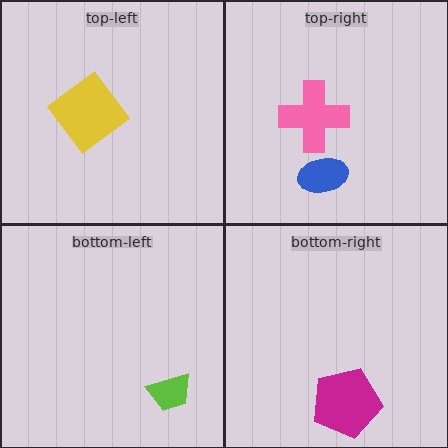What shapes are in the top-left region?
The yellow diamond.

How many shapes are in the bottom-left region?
1.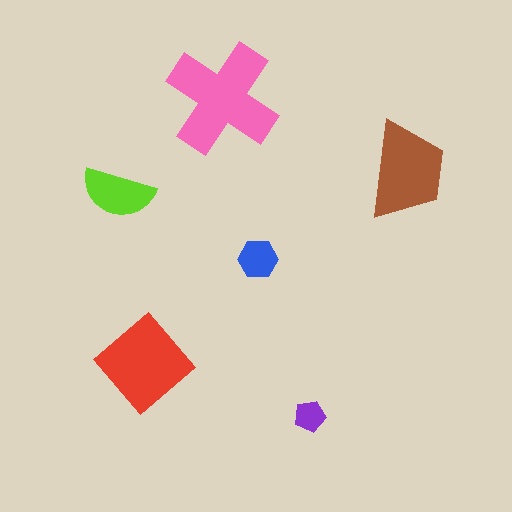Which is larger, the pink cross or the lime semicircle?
The pink cross.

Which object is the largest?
The pink cross.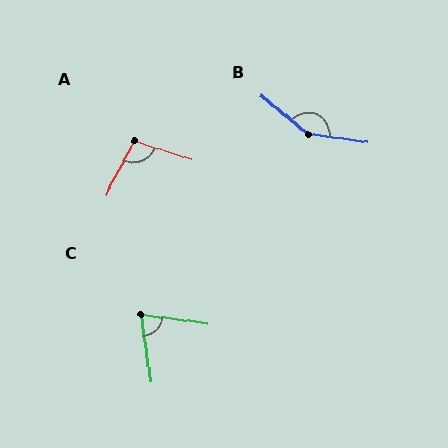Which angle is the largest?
B, at approximately 148 degrees.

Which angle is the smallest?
C, at approximately 74 degrees.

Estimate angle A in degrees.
Approximately 100 degrees.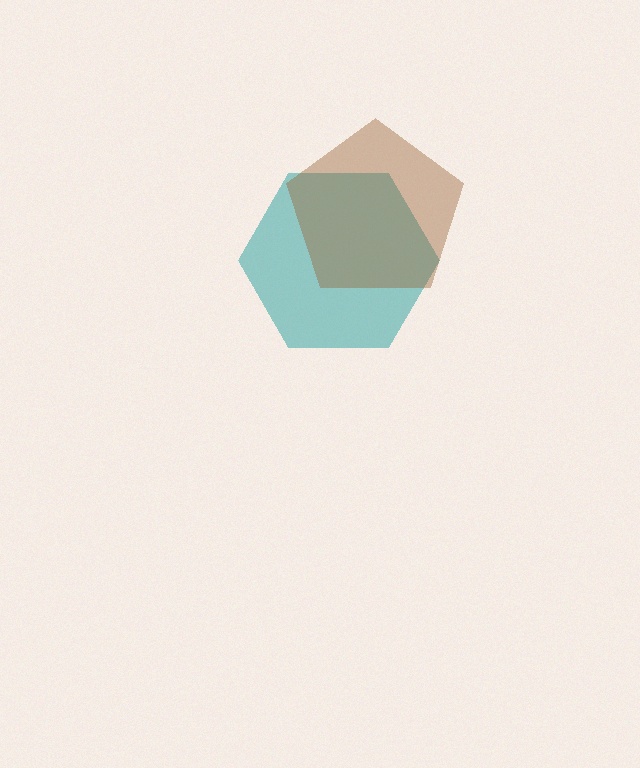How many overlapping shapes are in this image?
There are 2 overlapping shapes in the image.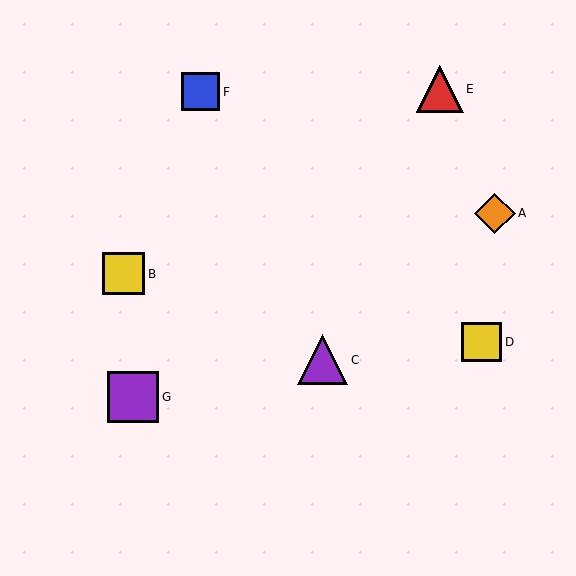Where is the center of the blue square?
The center of the blue square is at (201, 92).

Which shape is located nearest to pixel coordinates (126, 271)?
The yellow square (labeled B) at (124, 274) is nearest to that location.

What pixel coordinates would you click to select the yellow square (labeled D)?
Click at (482, 342) to select the yellow square D.